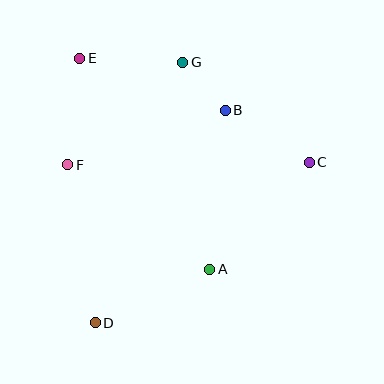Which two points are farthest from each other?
Points D and G are farthest from each other.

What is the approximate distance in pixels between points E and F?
The distance between E and F is approximately 107 pixels.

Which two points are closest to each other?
Points B and G are closest to each other.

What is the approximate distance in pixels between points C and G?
The distance between C and G is approximately 162 pixels.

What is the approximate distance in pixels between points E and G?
The distance between E and G is approximately 103 pixels.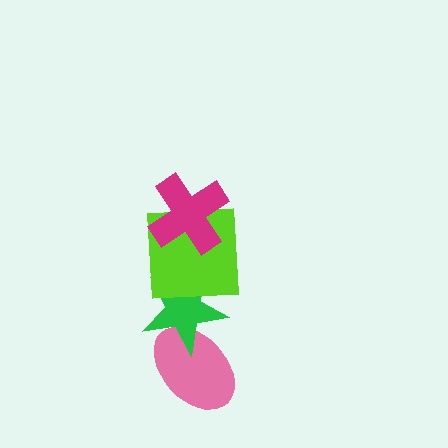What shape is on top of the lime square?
The magenta cross is on top of the lime square.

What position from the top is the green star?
The green star is 3rd from the top.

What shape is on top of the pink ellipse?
The green star is on top of the pink ellipse.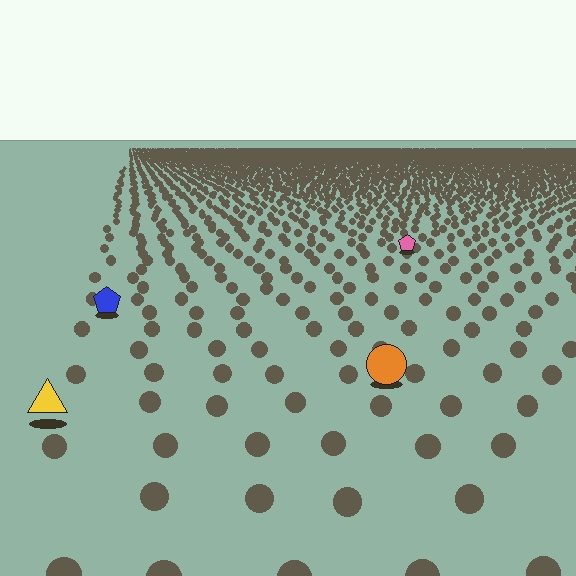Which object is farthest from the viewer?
The pink pentagon is farthest from the viewer. It appears smaller and the ground texture around it is denser.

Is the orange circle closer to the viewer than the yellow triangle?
No. The yellow triangle is closer — you can tell from the texture gradient: the ground texture is coarser near it.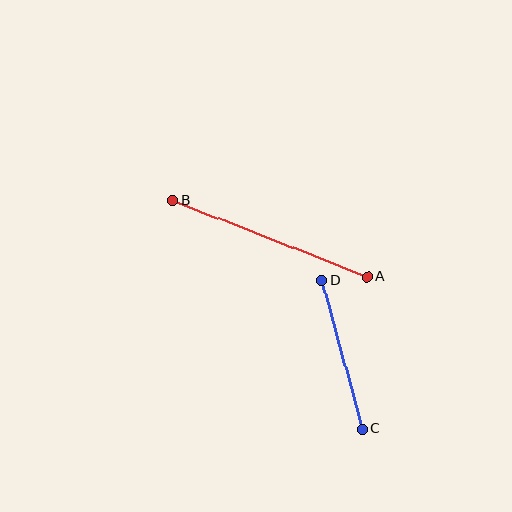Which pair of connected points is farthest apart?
Points A and B are farthest apart.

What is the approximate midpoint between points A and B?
The midpoint is at approximately (270, 239) pixels.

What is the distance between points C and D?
The distance is approximately 154 pixels.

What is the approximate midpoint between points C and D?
The midpoint is at approximately (342, 355) pixels.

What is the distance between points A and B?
The distance is approximately 209 pixels.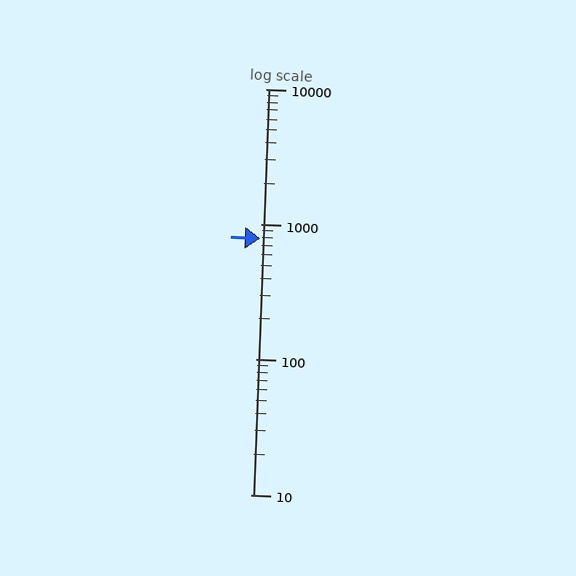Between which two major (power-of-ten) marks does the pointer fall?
The pointer is between 100 and 1000.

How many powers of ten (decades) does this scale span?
The scale spans 3 decades, from 10 to 10000.